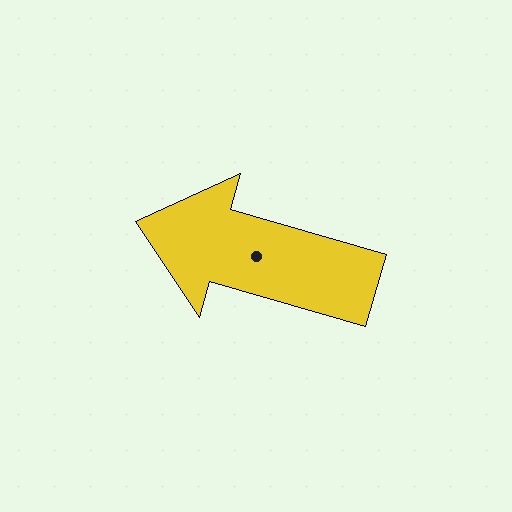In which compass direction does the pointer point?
West.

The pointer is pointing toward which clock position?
Roughly 10 o'clock.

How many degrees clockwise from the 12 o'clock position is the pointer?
Approximately 286 degrees.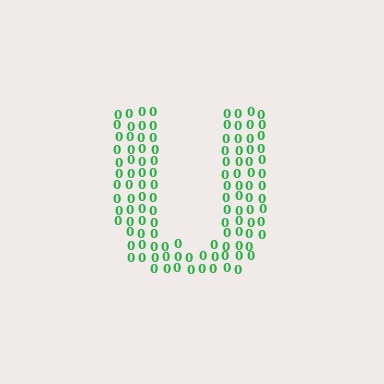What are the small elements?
The small elements are digit 0's.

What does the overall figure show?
The overall figure shows the letter U.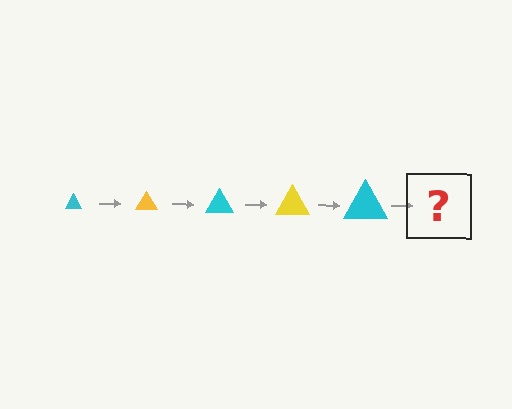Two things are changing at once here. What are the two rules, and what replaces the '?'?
The two rules are that the triangle grows larger each step and the color cycles through cyan and yellow. The '?' should be a yellow triangle, larger than the previous one.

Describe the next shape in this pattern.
It should be a yellow triangle, larger than the previous one.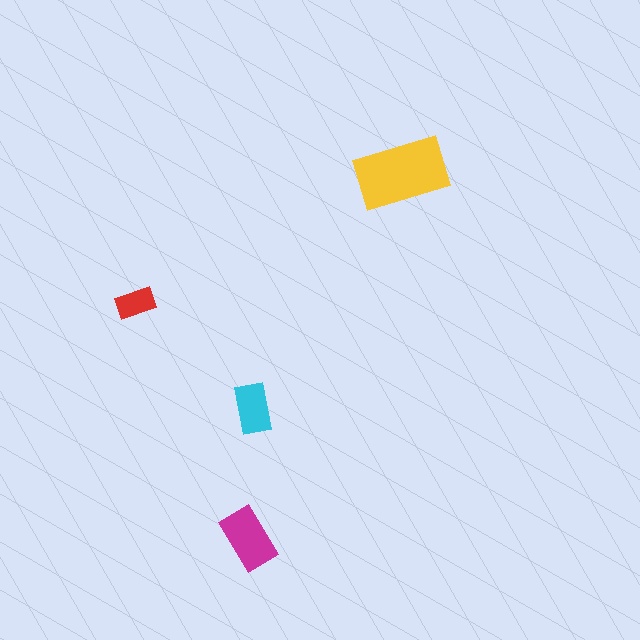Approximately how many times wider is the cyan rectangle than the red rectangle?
About 1.5 times wider.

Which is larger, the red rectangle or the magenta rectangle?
The magenta one.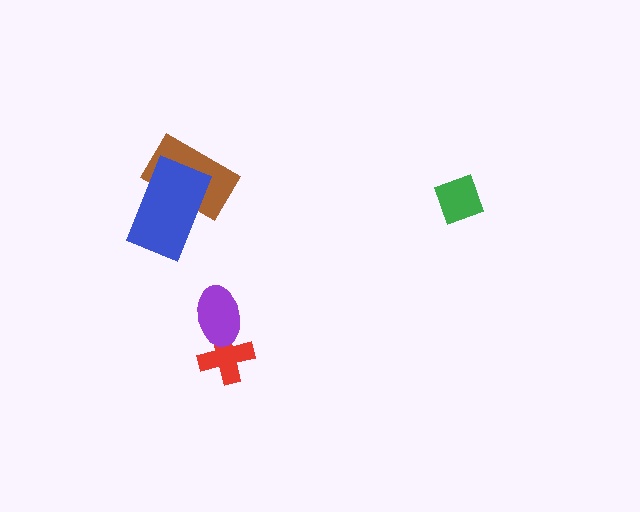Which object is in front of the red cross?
The purple ellipse is in front of the red cross.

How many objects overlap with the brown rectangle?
1 object overlaps with the brown rectangle.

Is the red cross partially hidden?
Yes, it is partially covered by another shape.